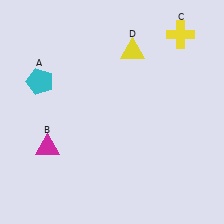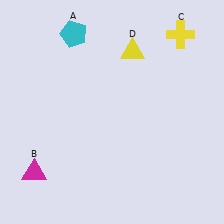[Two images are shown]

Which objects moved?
The objects that moved are: the cyan pentagon (A), the magenta triangle (B).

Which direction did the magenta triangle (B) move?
The magenta triangle (B) moved down.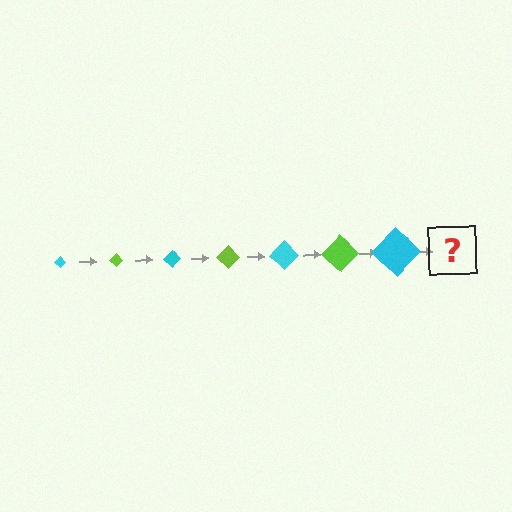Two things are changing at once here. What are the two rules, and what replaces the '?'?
The two rules are that the diamond grows larger each step and the color cycles through cyan and lime. The '?' should be a lime diamond, larger than the previous one.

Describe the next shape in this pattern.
It should be a lime diamond, larger than the previous one.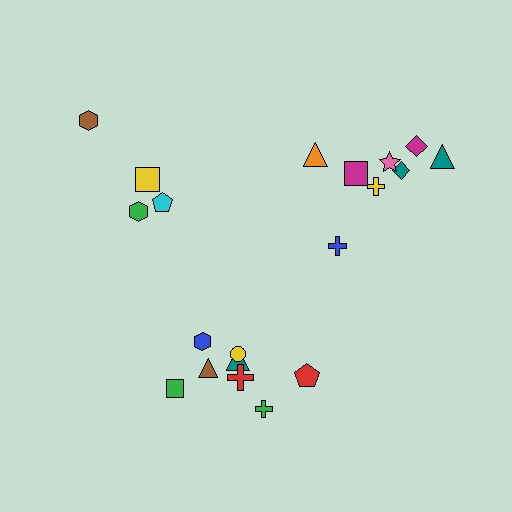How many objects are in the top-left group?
There are 4 objects.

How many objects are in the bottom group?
There are 8 objects.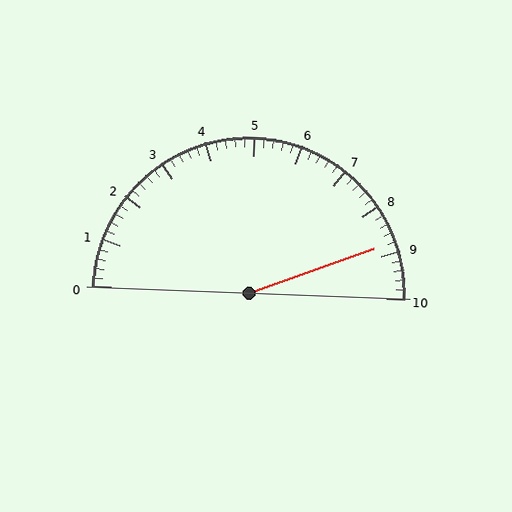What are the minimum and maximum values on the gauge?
The gauge ranges from 0 to 10.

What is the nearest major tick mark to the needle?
The nearest major tick mark is 9.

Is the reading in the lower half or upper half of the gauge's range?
The reading is in the upper half of the range (0 to 10).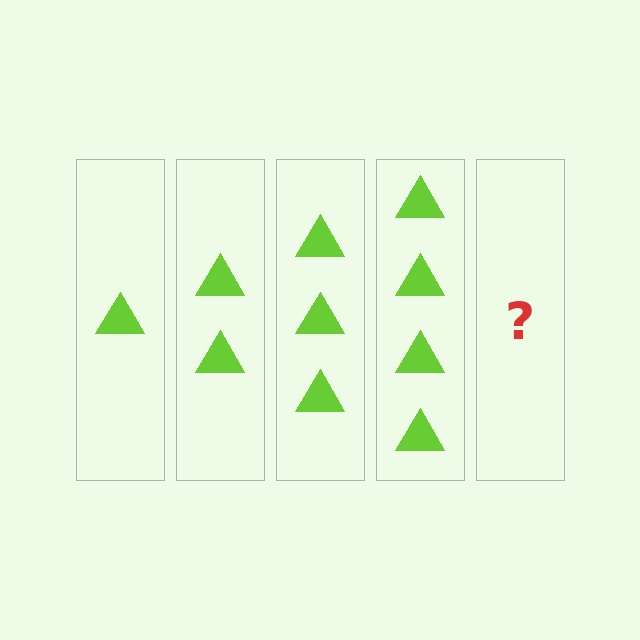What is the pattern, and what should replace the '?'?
The pattern is that each step adds one more triangle. The '?' should be 5 triangles.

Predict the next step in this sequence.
The next step is 5 triangles.